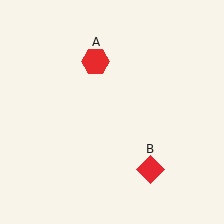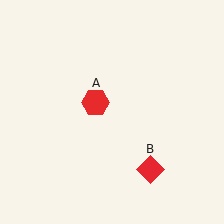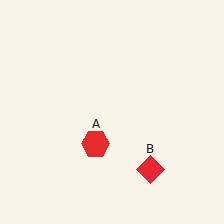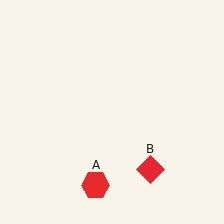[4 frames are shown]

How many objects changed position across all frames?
1 object changed position: red hexagon (object A).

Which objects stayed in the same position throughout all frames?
Red diamond (object B) remained stationary.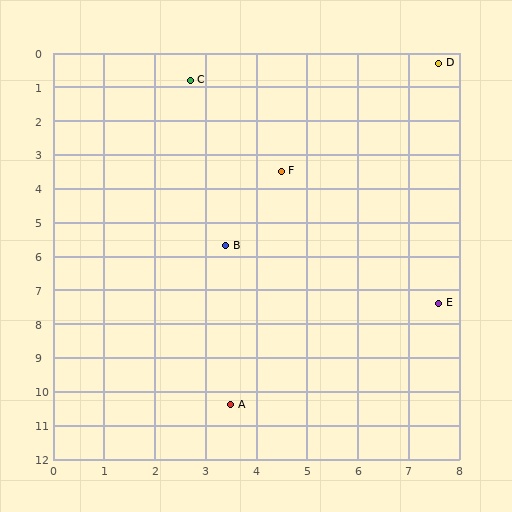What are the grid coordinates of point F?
Point F is at approximately (4.5, 3.5).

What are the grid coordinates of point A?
Point A is at approximately (3.5, 10.4).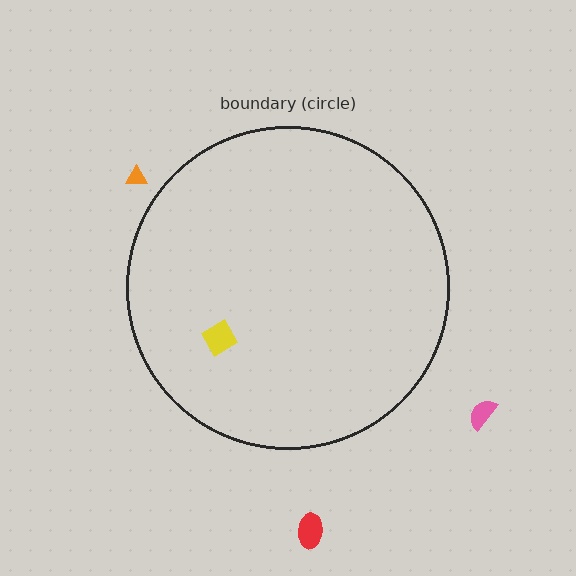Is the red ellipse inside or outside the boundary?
Outside.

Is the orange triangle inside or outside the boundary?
Outside.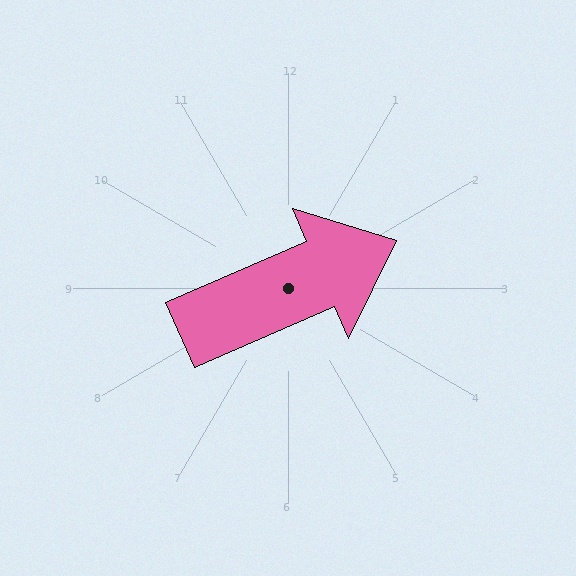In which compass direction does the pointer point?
Northeast.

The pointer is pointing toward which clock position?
Roughly 2 o'clock.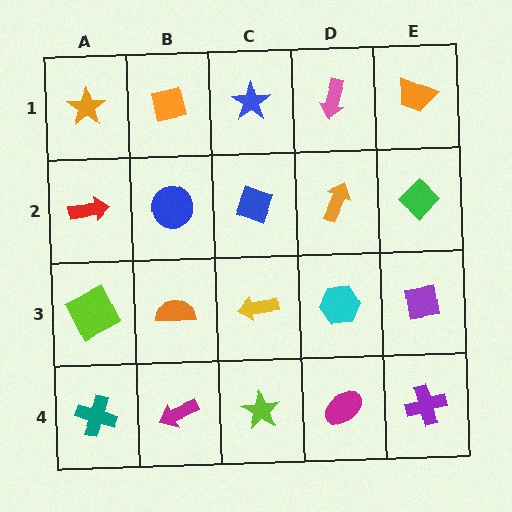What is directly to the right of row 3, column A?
An orange semicircle.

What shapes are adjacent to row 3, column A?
A red arrow (row 2, column A), a teal cross (row 4, column A), an orange semicircle (row 3, column B).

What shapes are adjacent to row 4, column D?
A cyan hexagon (row 3, column D), a lime star (row 4, column C), a purple cross (row 4, column E).